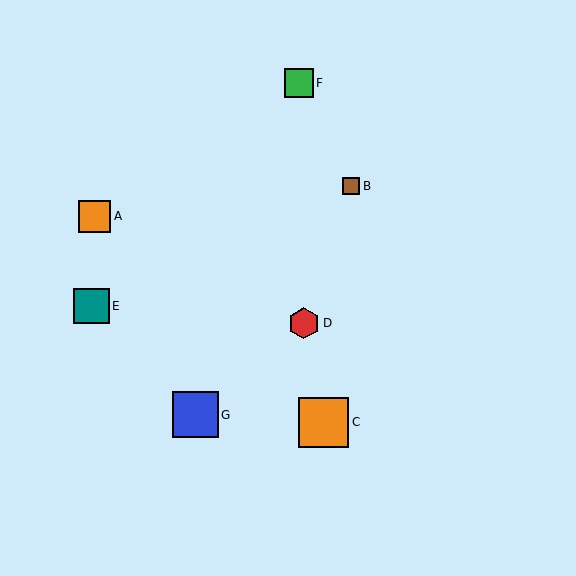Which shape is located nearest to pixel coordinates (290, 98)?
The green square (labeled F) at (299, 83) is nearest to that location.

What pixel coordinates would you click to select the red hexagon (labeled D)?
Click at (304, 323) to select the red hexagon D.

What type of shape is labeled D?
Shape D is a red hexagon.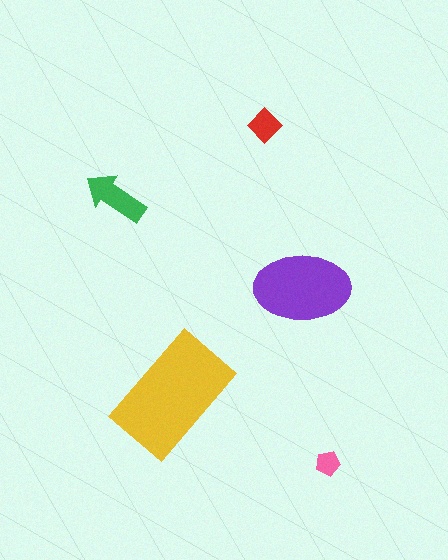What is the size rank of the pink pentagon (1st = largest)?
5th.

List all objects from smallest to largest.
The pink pentagon, the red diamond, the green arrow, the purple ellipse, the yellow rectangle.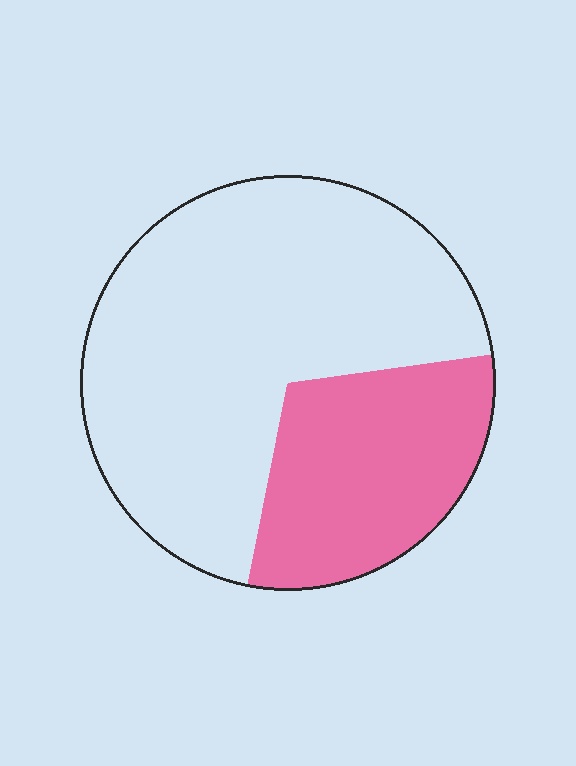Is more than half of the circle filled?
No.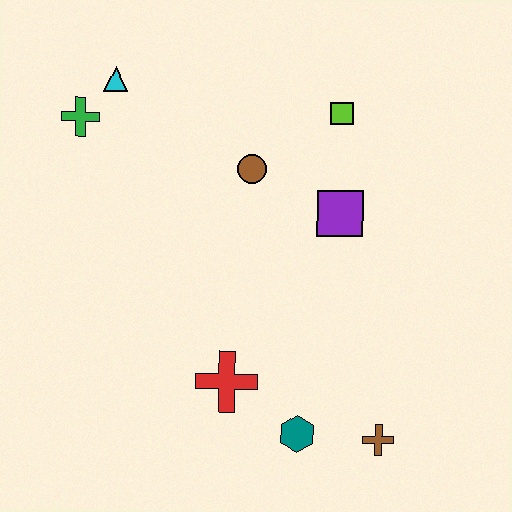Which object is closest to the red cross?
The teal hexagon is closest to the red cross.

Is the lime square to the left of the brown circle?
No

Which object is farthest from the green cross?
The brown cross is farthest from the green cross.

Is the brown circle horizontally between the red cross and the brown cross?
Yes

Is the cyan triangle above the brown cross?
Yes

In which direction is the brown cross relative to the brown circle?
The brown cross is below the brown circle.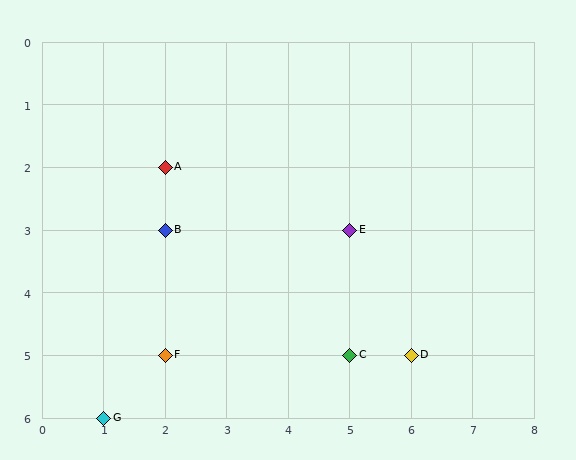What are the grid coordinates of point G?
Point G is at grid coordinates (1, 6).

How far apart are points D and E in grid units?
Points D and E are 1 column and 2 rows apart (about 2.2 grid units diagonally).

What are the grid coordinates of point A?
Point A is at grid coordinates (2, 2).